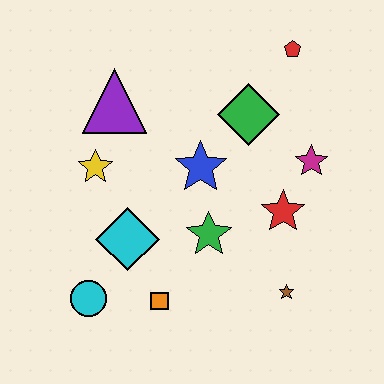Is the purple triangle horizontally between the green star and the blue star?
No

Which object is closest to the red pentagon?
The green diamond is closest to the red pentagon.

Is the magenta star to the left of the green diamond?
No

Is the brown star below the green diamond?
Yes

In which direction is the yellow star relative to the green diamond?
The yellow star is to the left of the green diamond.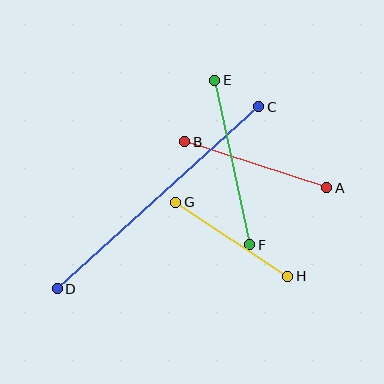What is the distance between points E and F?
The distance is approximately 168 pixels.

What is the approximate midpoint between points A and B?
The midpoint is at approximately (256, 165) pixels.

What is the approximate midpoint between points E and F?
The midpoint is at approximately (232, 163) pixels.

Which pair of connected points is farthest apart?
Points C and D are farthest apart.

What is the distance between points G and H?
The distance is approximately 134 pixels.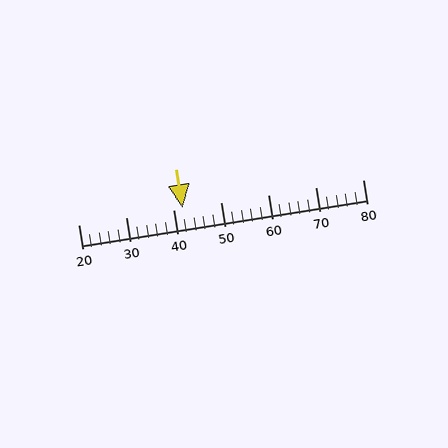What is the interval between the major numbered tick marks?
The major tick marks are spaced 10 units apart.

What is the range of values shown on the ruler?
The ruler shows values from 20 to 80.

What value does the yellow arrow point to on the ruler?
The yellow arrow points to approximately 42.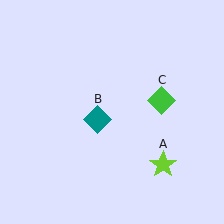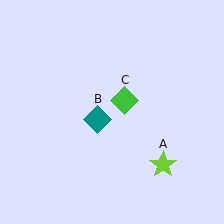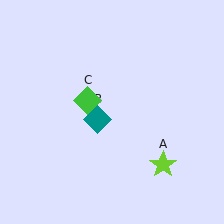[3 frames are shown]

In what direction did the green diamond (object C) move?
The green diamond (object C) moved left.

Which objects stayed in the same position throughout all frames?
Lime star (object A) and teal diamond (object B) remained stationary.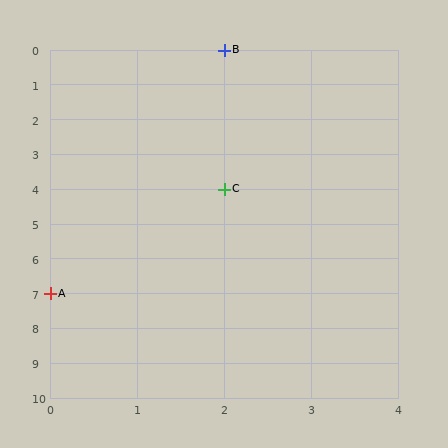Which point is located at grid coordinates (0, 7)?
Point A is at (0, 7).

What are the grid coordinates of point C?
Point C is at grid coordinates (2, 4).